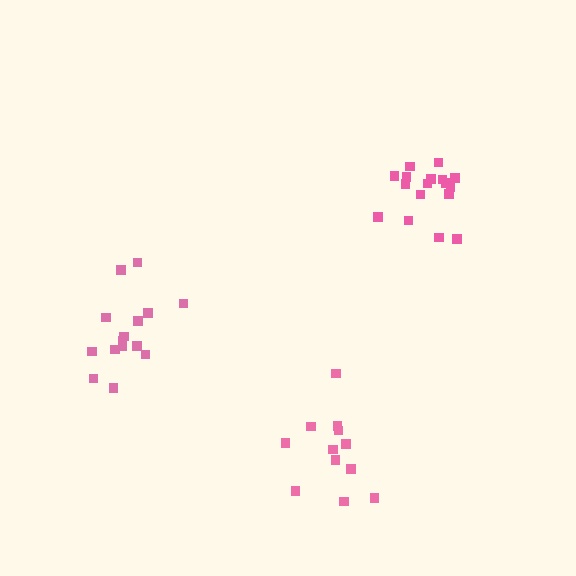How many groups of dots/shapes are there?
There are 3 groups.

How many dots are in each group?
Group 1: 17 dots, Group 2: 15 dots, Group 3: 13 dots (45 total).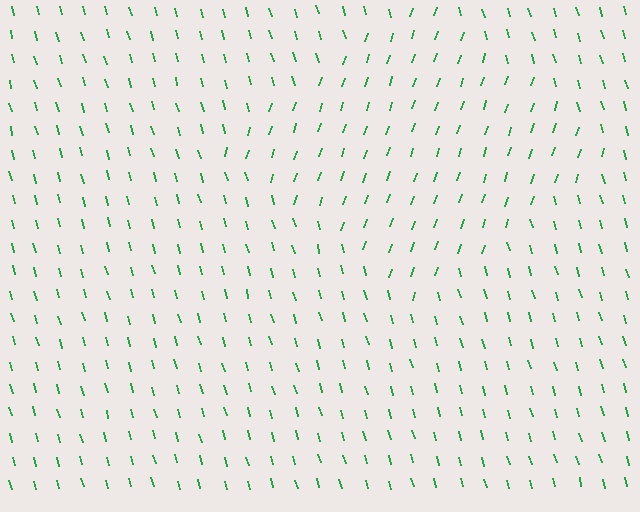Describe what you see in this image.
The image is filled with small green line segments. A diamond region in the image has lines oriented differently from the surrounding lines, creating a visible texture boundary.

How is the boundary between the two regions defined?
The boundary is defined purely by a change in line orientation (approximately 34 degrees difference). All lines are the same color and thickness.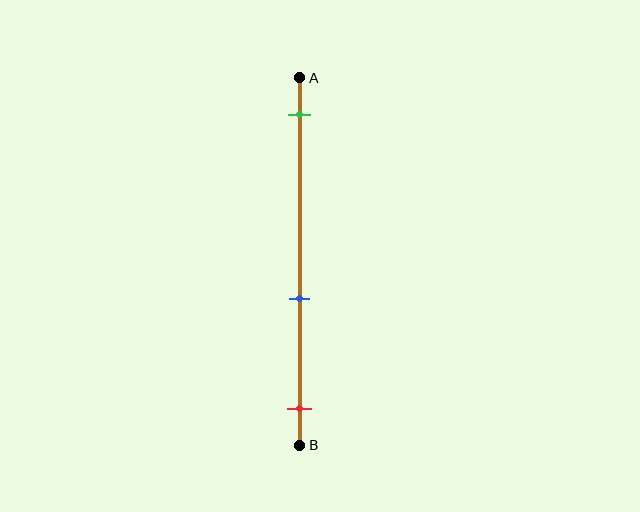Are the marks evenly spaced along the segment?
No, the marks are not evenly spaced.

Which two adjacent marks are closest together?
The blue and red marks are the closest adjacent pair.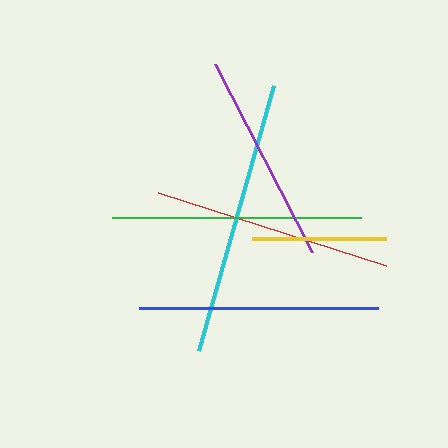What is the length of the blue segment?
The blue segment is approximately 239 pixels long.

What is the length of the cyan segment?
The cyan segment is approximately 275 pixels long.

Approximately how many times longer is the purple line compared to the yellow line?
The purple line is approximately 1.6 times the length of the yellow line.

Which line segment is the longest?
The cyan line is the longest at approximately 275 pixels.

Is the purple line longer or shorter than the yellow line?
The purple line is longer than the yellow line.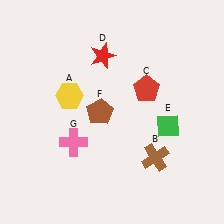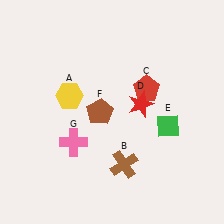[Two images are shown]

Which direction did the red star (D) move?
The red star (D) moved down.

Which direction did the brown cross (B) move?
The brown cross (B) moved left.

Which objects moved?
The objects that moved are: the brown cross (B), the red star (D).